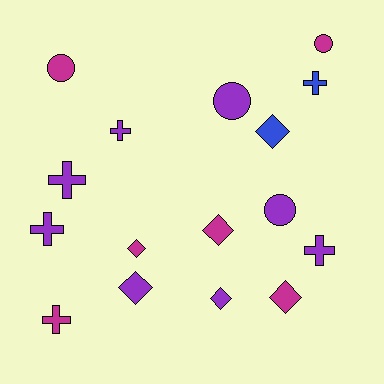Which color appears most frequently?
Purple, with 8 objects.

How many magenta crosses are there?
There is 1 magenta cross.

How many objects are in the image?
There are 16 objects.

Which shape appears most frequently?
Diamond, with 6 objects.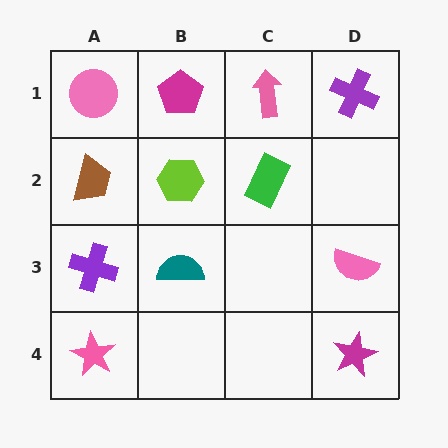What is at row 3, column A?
A purple cross.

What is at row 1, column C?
A pink arrow.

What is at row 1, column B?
A magenta pentagon.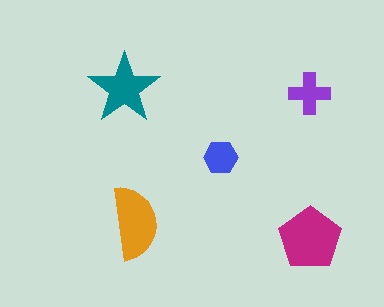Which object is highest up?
The teal star is topmost.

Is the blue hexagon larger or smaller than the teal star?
Smaller.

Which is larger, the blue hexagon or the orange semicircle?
The orange semicircle.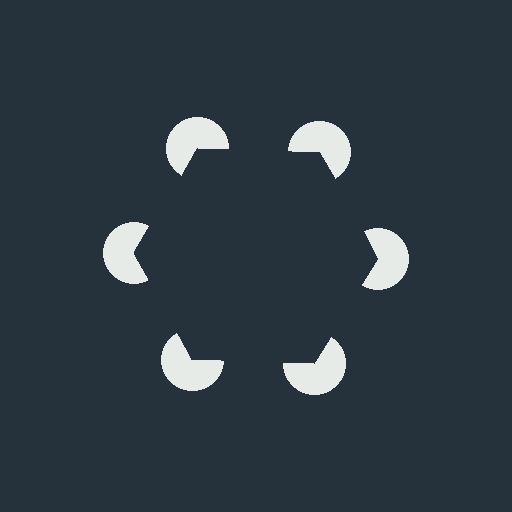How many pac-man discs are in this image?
There are 6 — one at each vertex of the illusory hexagon.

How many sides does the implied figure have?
6 sides.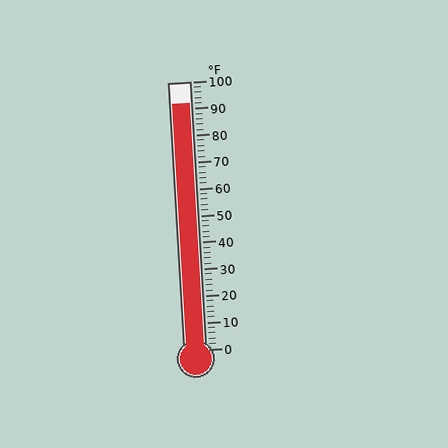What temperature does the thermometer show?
The thermometer shows approximately 92°F.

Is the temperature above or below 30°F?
The temperature is above 30°F.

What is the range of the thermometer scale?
The thermometer scale ranges from 0°F to 100°F.